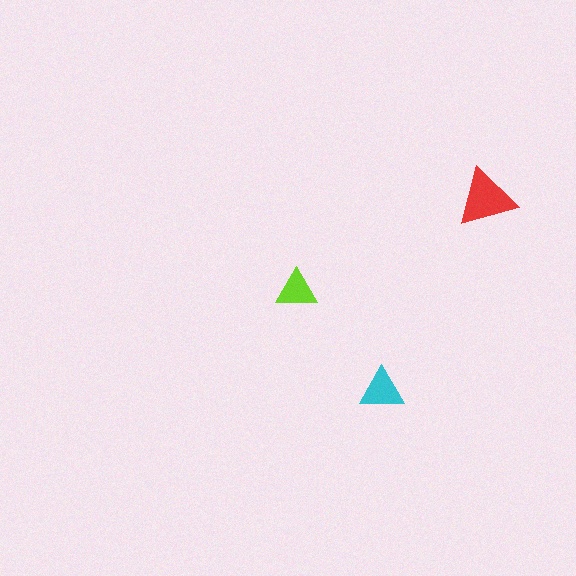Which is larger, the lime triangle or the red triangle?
The red one.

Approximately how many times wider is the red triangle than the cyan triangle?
About 1.5 times wider.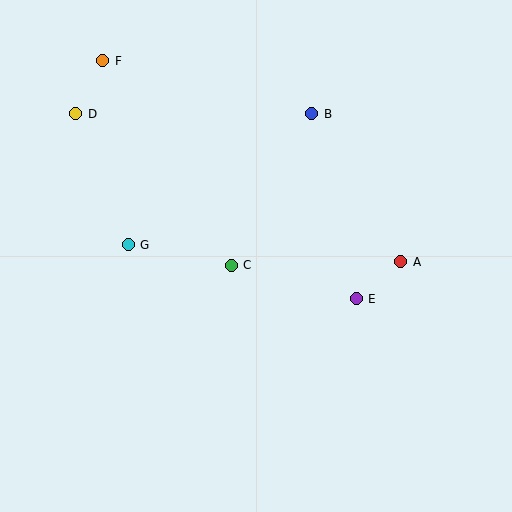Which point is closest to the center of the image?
Point C at (231, 265) is closest to the center.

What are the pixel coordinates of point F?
Point F is at (103, 61).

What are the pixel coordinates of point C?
Point C is at (231, 265).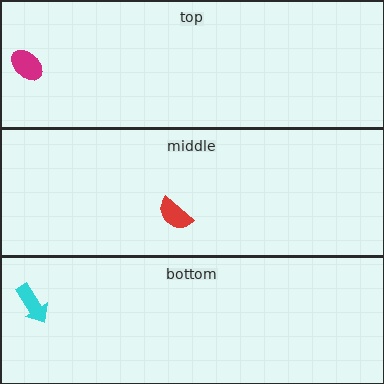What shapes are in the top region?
The magenta ellipse.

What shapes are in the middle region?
The red semicircle.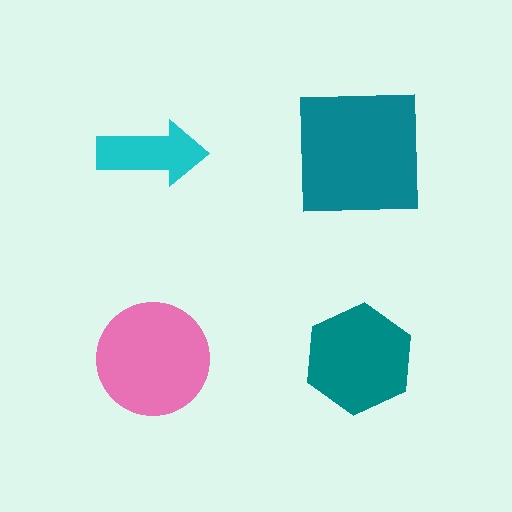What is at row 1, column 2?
A teal square.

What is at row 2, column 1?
A pink circle.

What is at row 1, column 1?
A cyan arrow.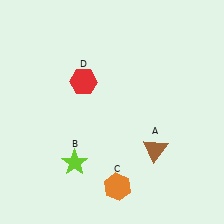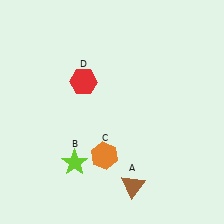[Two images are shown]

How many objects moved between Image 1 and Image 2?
2 objects moved between the two images.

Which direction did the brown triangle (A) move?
The brown triangle (A) moved down.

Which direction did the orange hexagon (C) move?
The orange hexagon (C) moved up.